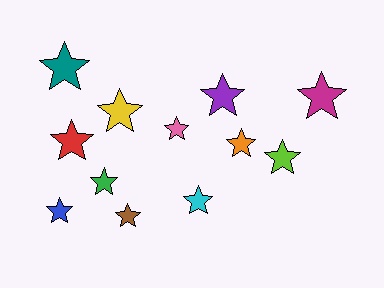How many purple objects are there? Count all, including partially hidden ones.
There is 1 purple object.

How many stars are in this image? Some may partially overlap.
There are 12 stars.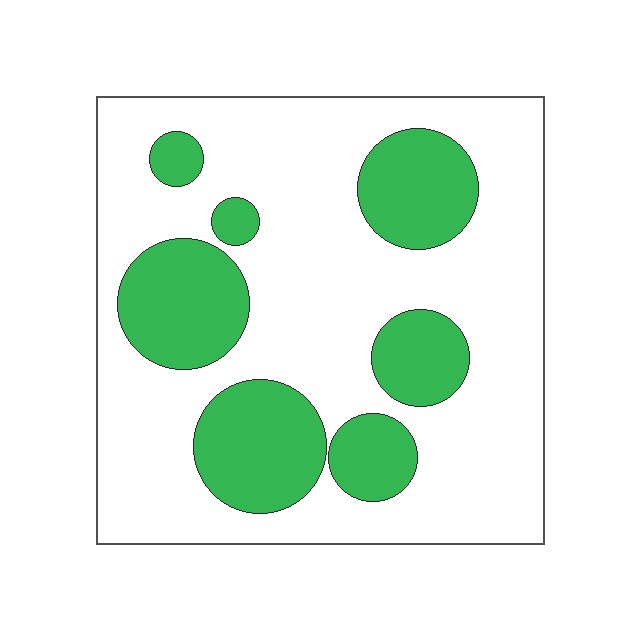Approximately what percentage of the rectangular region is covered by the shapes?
Approximately 30%.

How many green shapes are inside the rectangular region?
7.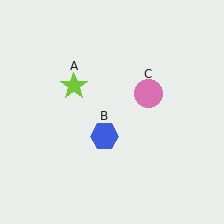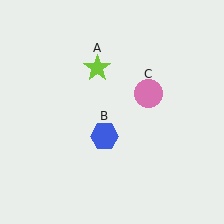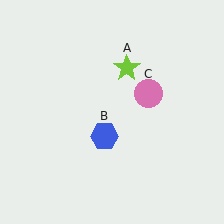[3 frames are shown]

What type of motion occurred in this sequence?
The lime star (object A) rotated clockwise around the center of the scene.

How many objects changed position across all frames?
1 object changed position: lime star (object A).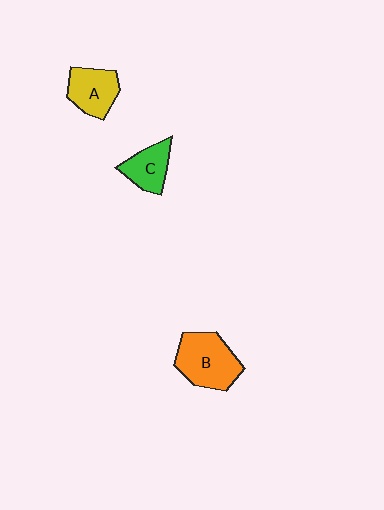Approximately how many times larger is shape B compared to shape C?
Approximately 1.7 times.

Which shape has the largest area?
Shape B (orange).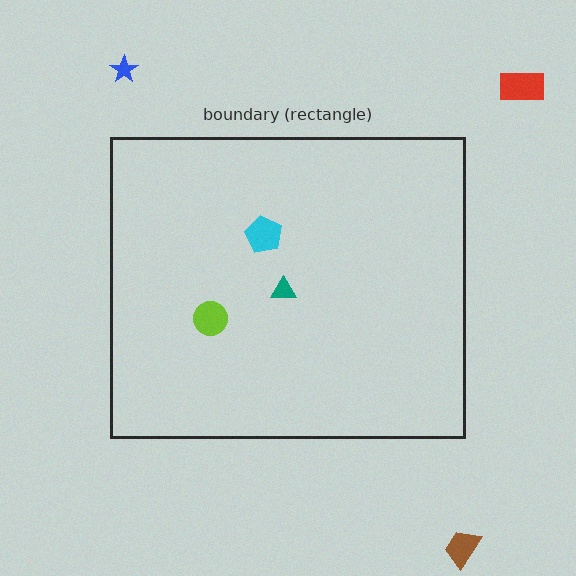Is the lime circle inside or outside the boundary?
Inside.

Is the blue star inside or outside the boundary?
Outside.